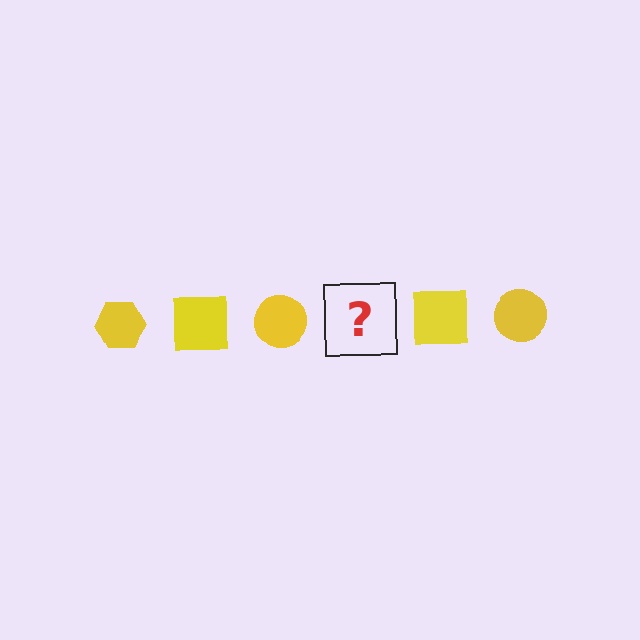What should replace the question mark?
The question mark should be replaced with a yellow hexagon.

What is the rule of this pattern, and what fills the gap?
The rule is that the pattern cycles through hexagon, square, circle shapes in yellow. The gap should be filled with a yellow hexagon.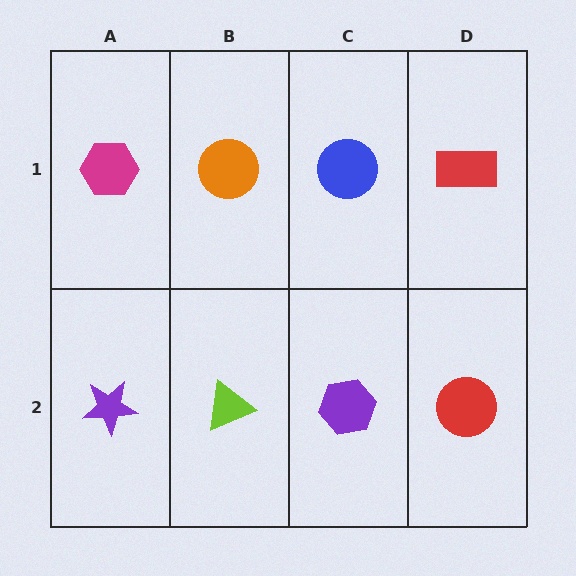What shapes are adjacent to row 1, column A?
A purple star (row 2, column A), an orange circle (row 1, column B).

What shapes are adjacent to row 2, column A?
A magenta hexagon (row 1, column A), a lime triangle (row 2, column B).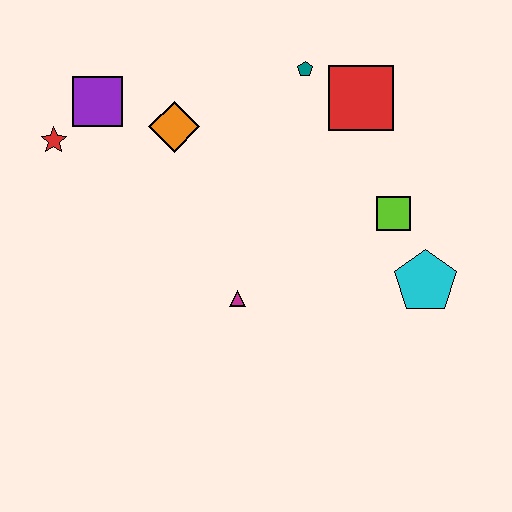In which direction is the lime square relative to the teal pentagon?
The lime square is below the teal pentagon.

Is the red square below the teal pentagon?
Yes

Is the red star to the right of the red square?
No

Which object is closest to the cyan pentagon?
The lime square is closest to the cyan pentagon.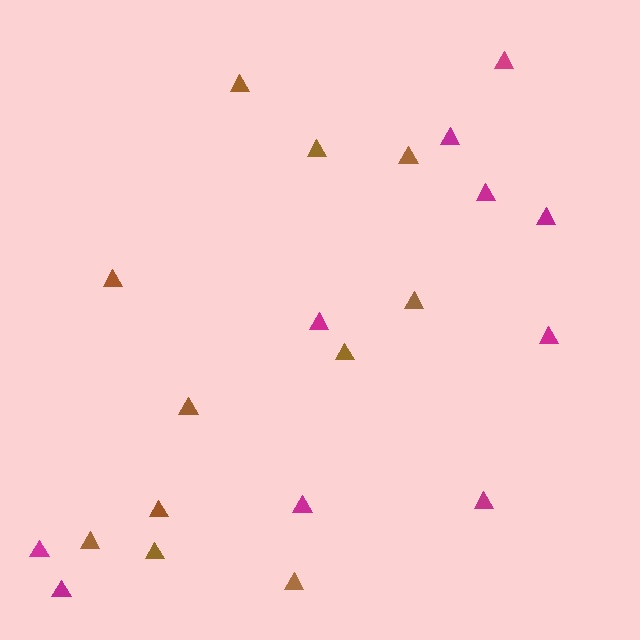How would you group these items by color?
There are 2 groups: one group of brown triangles (11) and one group of magenta triangles (10).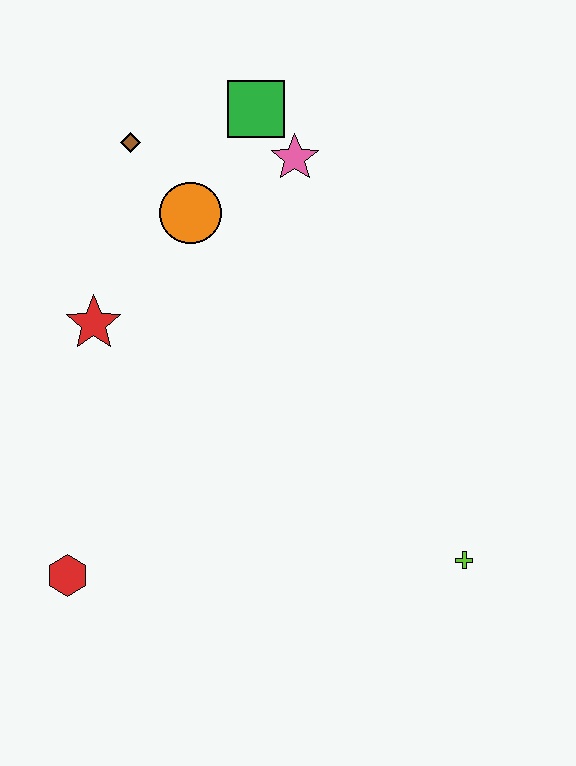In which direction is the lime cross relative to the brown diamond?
The lime cross is below the brown diamond.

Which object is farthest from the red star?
The lime cross is farthest from the red star.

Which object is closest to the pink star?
The green square is closest to the pink star.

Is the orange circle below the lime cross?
No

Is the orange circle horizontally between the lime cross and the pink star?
No